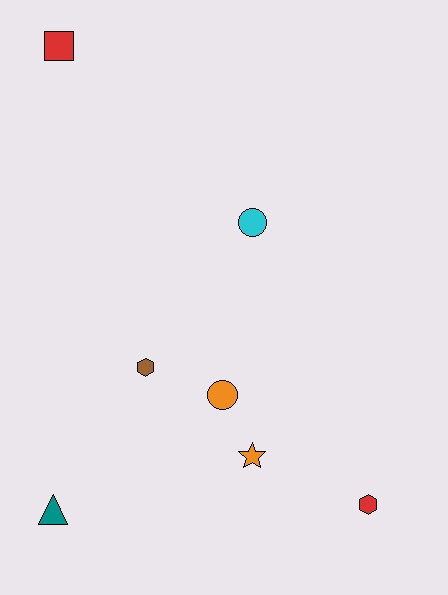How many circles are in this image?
There are 2 circles.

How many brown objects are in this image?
There is 1 brown object.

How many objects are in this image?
There are 7 objects.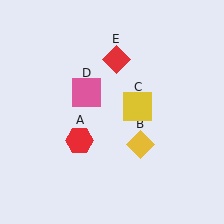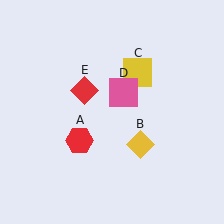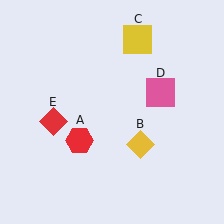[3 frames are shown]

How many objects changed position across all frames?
3 objects changed position: yellow square (object C), pink square (object D), red diamond (object E).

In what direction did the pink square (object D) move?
The pink square (object D) moved right.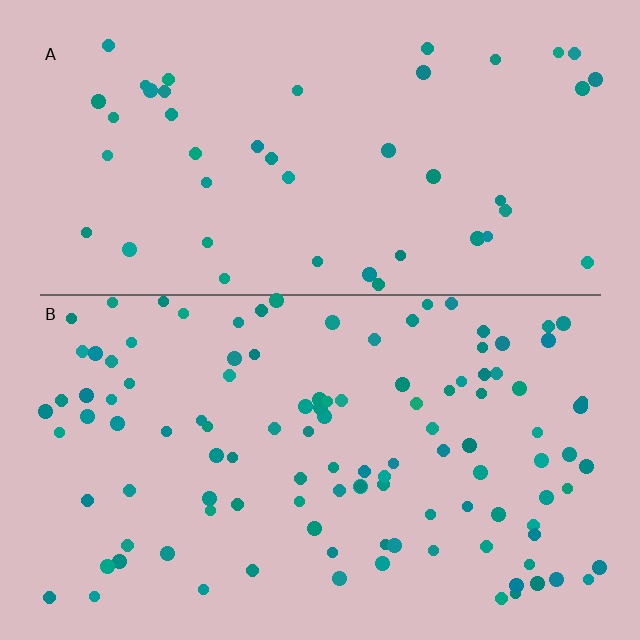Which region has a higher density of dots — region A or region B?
B (the bottom).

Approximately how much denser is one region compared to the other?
Approximately 2.5× — region B over region A.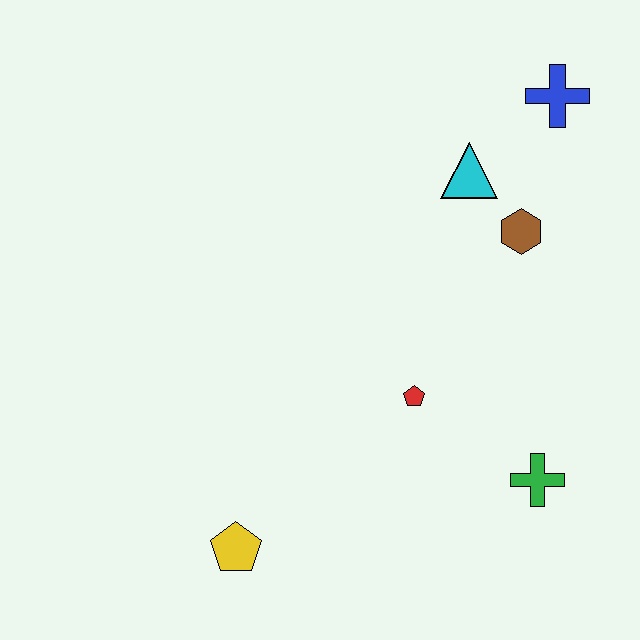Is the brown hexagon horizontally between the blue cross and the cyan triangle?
Yes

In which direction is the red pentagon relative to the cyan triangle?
The red pentagon is below the cyan triangle.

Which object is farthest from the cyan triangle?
The yellow pentagon is farthest from the cyan triangle.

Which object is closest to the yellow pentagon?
The red pentagon is closest to the yellow pentagon.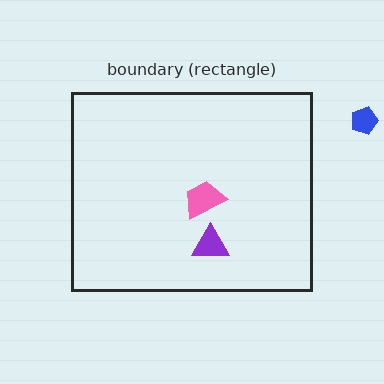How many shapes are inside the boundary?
2 inside, 1 outside.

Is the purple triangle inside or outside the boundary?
Inside.